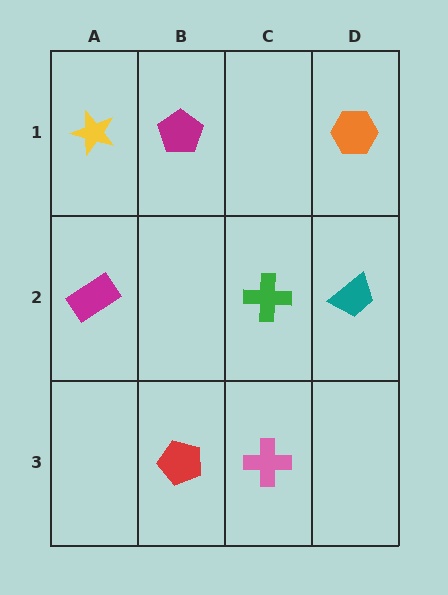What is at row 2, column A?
A magenta rectangle.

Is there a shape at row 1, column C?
No, that cell is empty.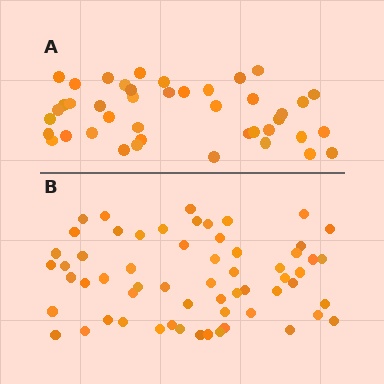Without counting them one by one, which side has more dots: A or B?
Region B (the bottom region) has more dots.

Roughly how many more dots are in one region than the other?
Region B has approximately 20 more dots than region A.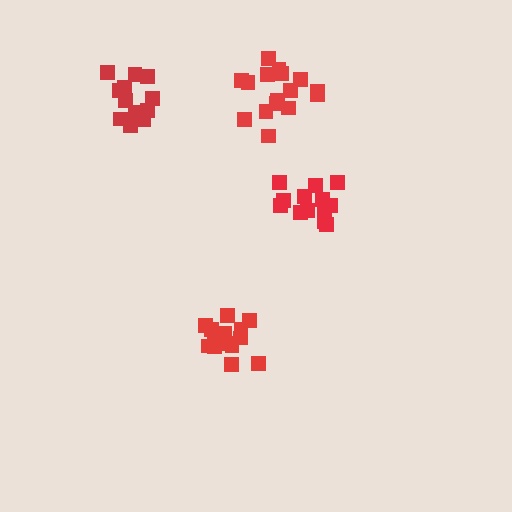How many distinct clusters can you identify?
There are 4 distinct clusters.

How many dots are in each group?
Group 1: 13 dots, Group 2: 17 dots, Group 3: 16 dots, Group 4: 12 dots (58 total).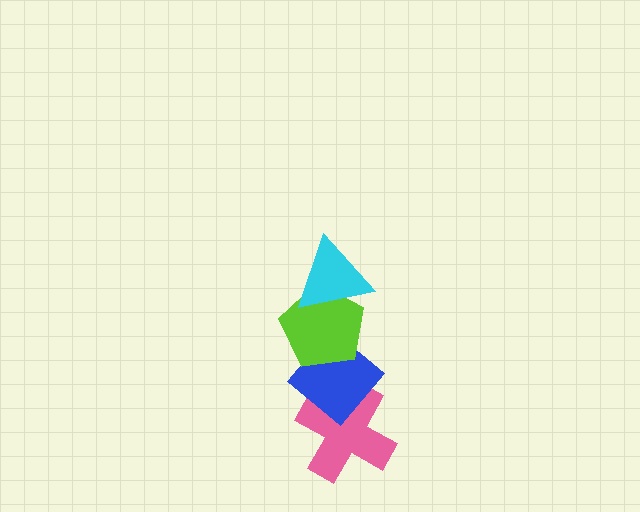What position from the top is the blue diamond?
The blue diamond is 3rd from the top.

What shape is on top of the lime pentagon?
The cyan triangle is on top of the lime pentagon.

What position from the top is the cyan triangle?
The cyan triangle is 1st from the top.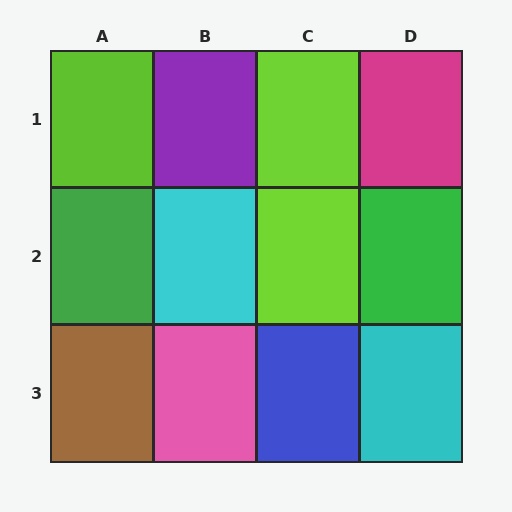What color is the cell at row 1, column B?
Purple.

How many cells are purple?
1 cell is purple.